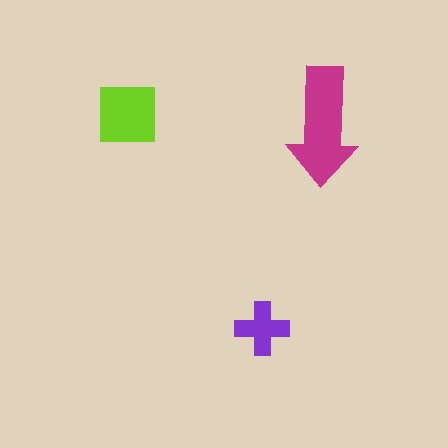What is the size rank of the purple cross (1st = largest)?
3rd.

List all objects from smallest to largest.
The purple cross, the lime square, the magenta arrow.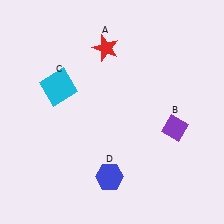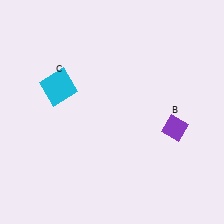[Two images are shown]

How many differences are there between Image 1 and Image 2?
There are 2 differences between the two images.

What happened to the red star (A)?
The red star (A) was removed in Image 2. It was in the top-left area of Image 1.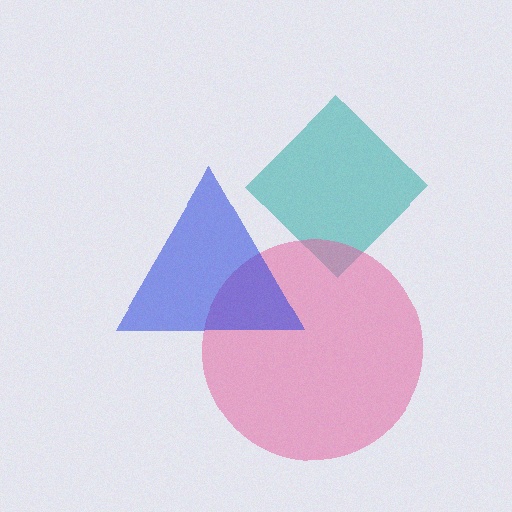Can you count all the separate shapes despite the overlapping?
Yes, there are 3 separate shapes.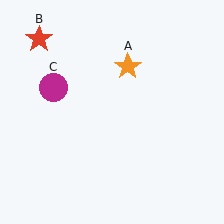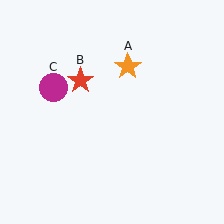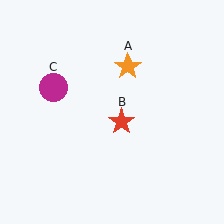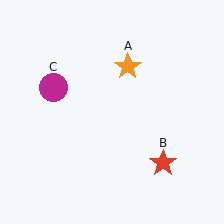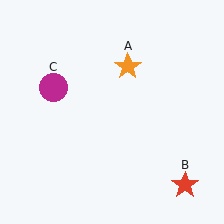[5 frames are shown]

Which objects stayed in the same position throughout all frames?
Orange star (object A) and magenta circle (object C) remained stationary.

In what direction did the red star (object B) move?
The red star (object B) moved down and to the right.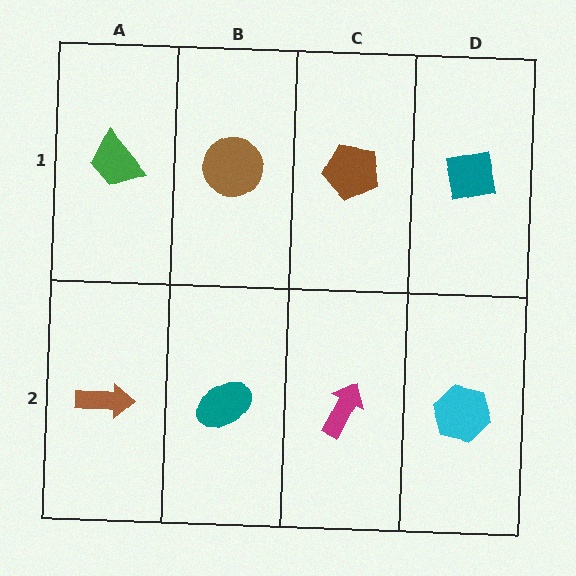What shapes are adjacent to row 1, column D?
A cyan hexagon (row 2, column D), a brown pentagon (row 1, column C).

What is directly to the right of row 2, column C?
A cyan hexagon.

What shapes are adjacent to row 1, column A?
A brown arrow (row 2, column A), a brown circle (row 1, column B).